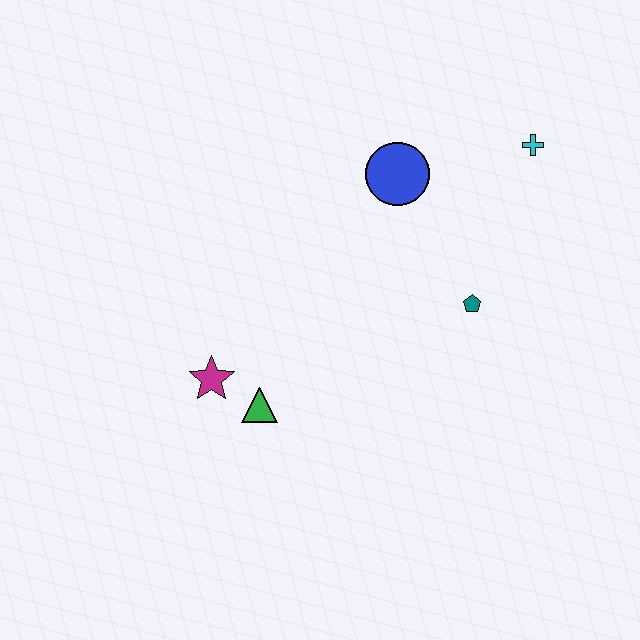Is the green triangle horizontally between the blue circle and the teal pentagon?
No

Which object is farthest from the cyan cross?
The magenta star is farthest from the cyan cross.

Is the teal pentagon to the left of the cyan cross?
Yes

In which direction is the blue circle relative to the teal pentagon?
The blue circle is above the teal pentagon.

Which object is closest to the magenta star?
The green triangle is closest to the magenta star.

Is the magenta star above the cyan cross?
No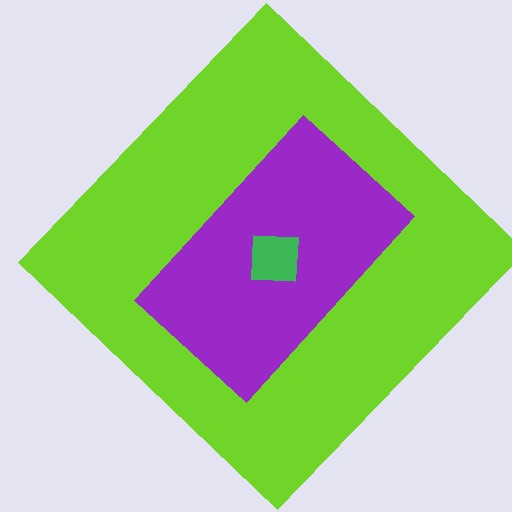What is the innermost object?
The green square.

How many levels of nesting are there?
3.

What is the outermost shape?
The lime diamond.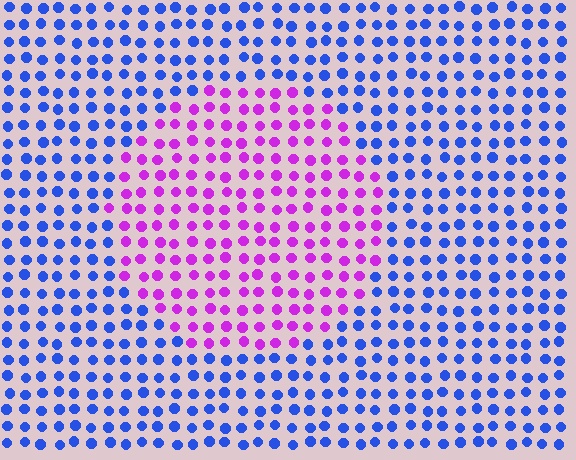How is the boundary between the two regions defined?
The boundary is defined purely by a slight shift in hue (about 67 degrees). Spacing, size, and orientation are identical on both sides.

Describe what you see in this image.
The image is filled with small blue elements in a uniform arrangement. A circle-shaped region is visible where the elements are tinted to a slightly different hue, forming a subtle color boundary.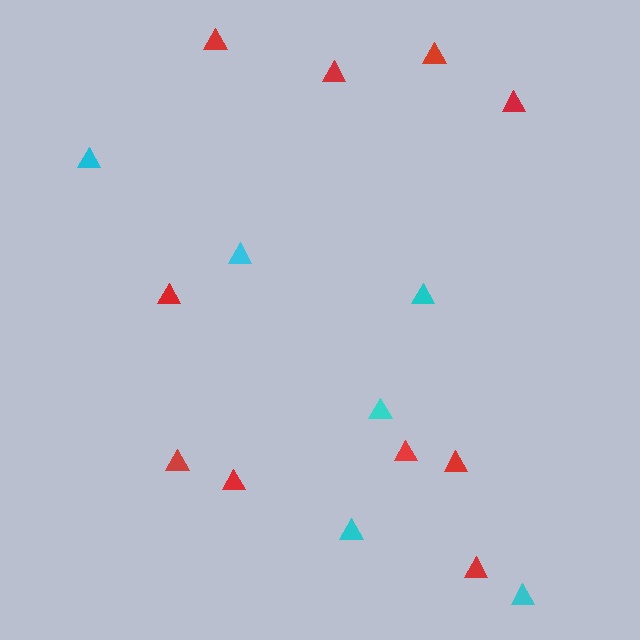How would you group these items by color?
There are 2 groups: one group of cyan triangles (6) and one group of red triangles (10).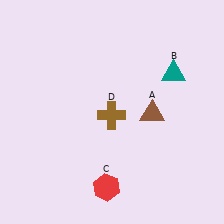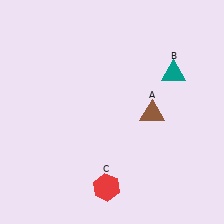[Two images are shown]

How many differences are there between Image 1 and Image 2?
There is 1 difference between the two images.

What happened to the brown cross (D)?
The brown cross (D) was removed in Image 2. It was in the bottom-left area of Image 1.